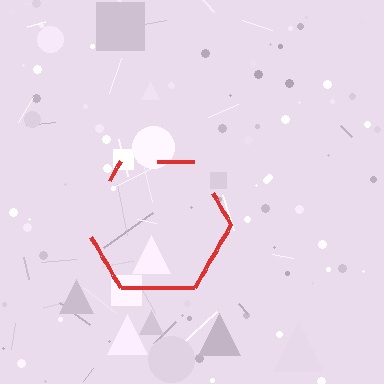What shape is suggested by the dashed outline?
The dashed outline suggests a hexagon.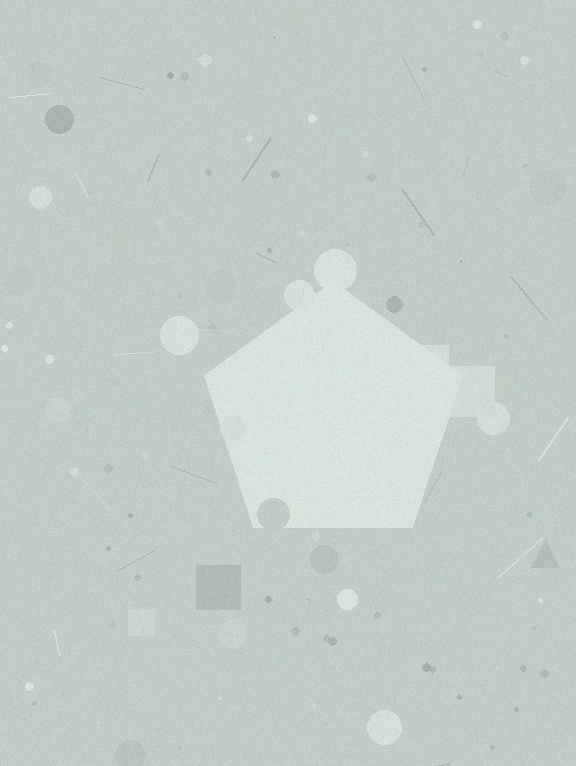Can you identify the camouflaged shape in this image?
The camouflaged shape is a pentagon.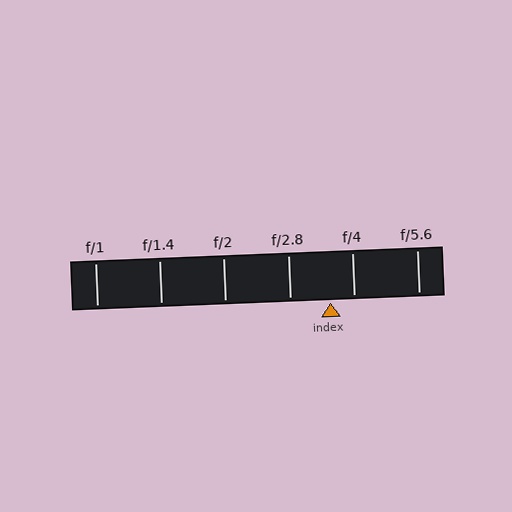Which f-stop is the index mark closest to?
The index mark is closest to f/4.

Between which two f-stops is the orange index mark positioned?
The index mark is between f/2.8 and f/4.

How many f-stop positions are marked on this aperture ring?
There are 6 f-stop positions marked.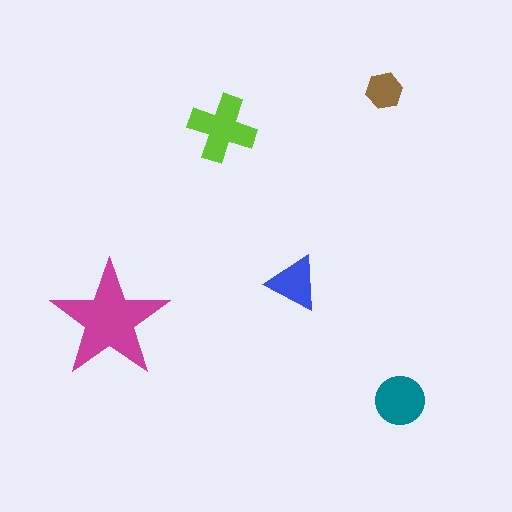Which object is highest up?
The brown hexagon is topmost.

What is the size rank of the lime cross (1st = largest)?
2nd.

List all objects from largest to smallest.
The magenta star, the lime cross, the teal circle, the blue triangle, the brown hexagon.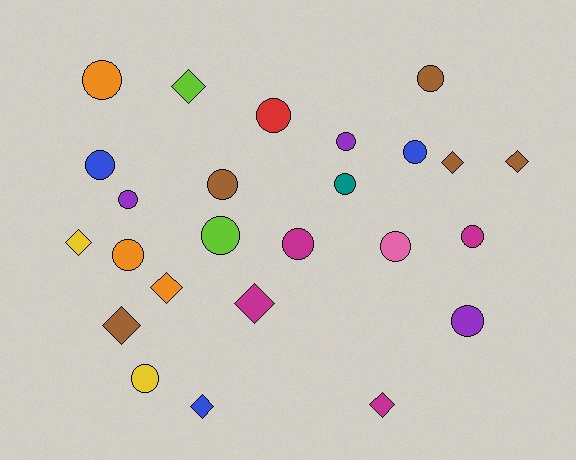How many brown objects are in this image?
There are 5 brown objects.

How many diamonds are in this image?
There are 9 diamonds.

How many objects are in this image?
There are 25 objects.